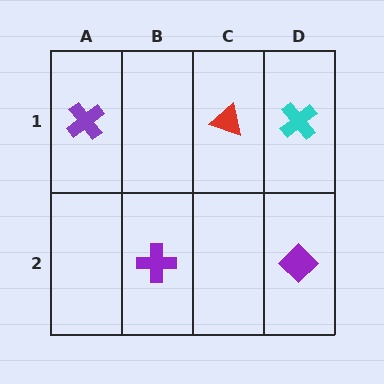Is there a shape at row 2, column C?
No, that cell is empty.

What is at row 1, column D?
A cyan cross.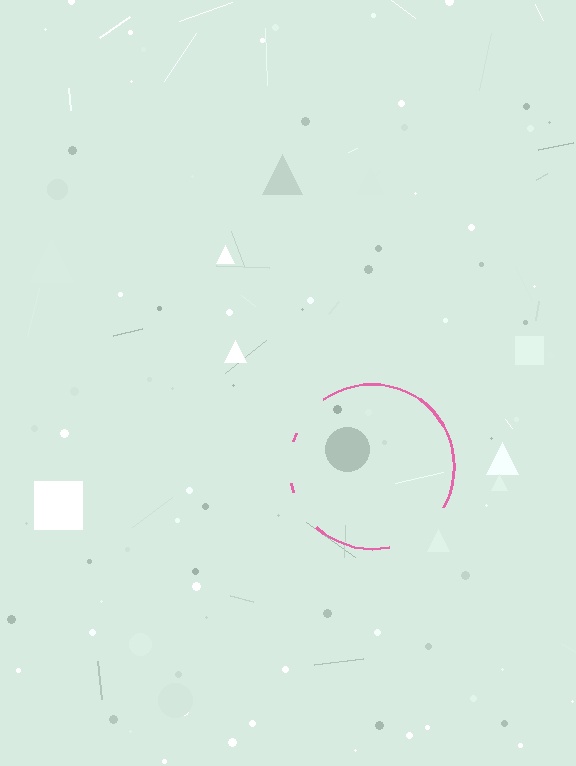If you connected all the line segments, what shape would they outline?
They would outline a circle.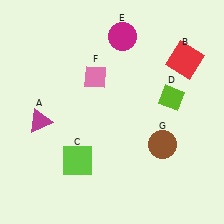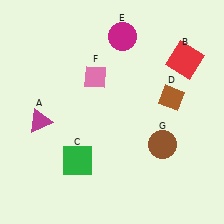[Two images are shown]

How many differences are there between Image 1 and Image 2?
There are 2 differences between the two images.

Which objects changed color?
C changed from lime to green. D changed from lime to brown.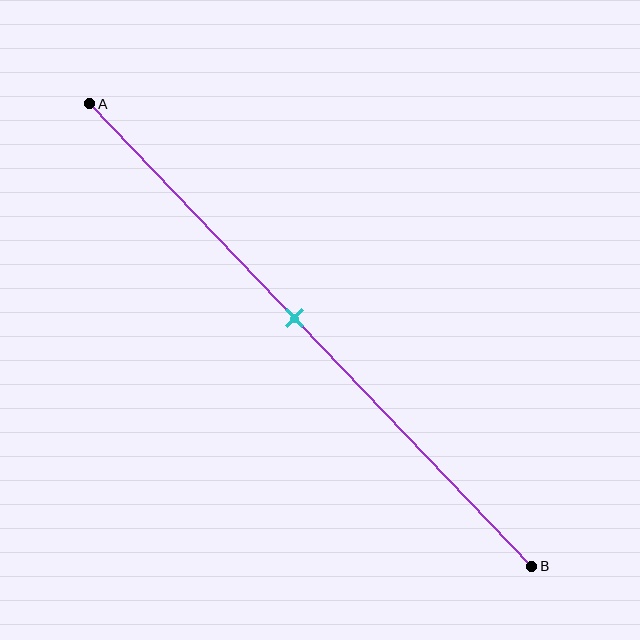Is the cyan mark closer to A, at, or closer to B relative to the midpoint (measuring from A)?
The cyan mark is closer to point A than the midpoint of segment AB.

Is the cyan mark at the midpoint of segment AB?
No, the mark is at about 45% from A, not at the 50% midpoint.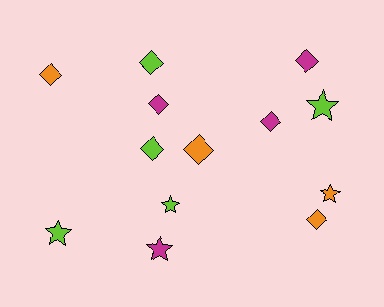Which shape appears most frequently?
Diamond, with 8 objects.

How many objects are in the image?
There are 13 objects.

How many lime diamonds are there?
There are 2 lime diamonds.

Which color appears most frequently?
Lime, with 5 objects.